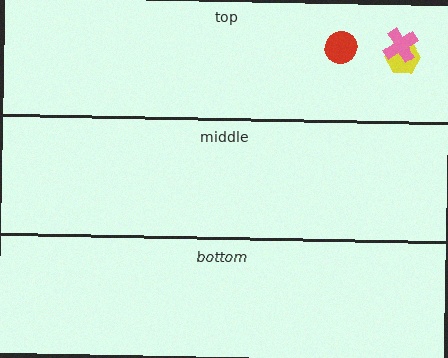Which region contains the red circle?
The top region.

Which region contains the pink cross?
The top region.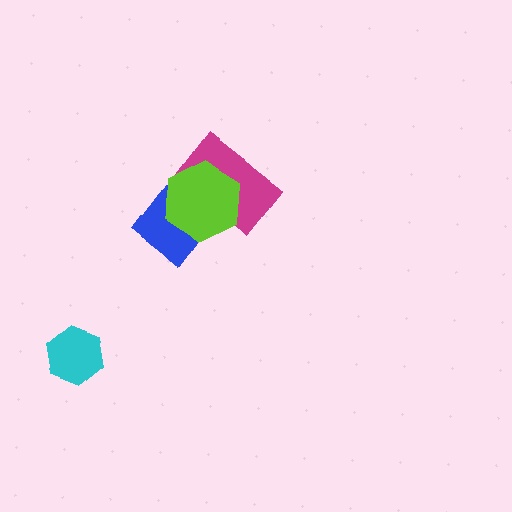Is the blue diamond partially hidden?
Yes, it is partially covered by another shape.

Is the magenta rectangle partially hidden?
Yes, it is partially covered by another shape.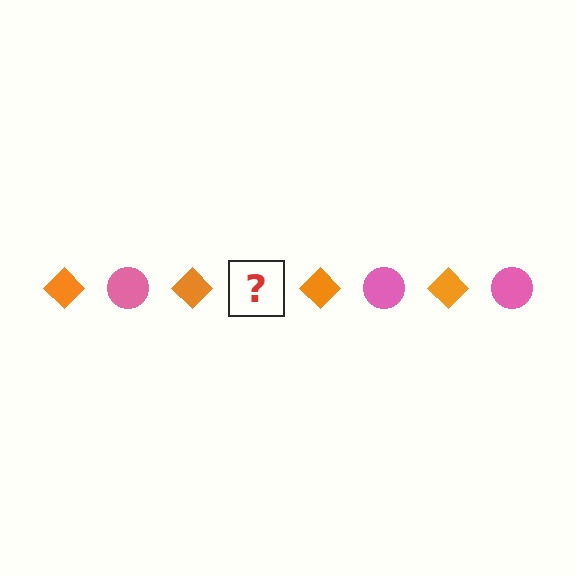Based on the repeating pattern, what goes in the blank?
The blank should be a pink circle.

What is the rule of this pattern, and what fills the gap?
The rule is that the pattern alternates between orange diamond and pink circle. The gap should be filled with a pink circle.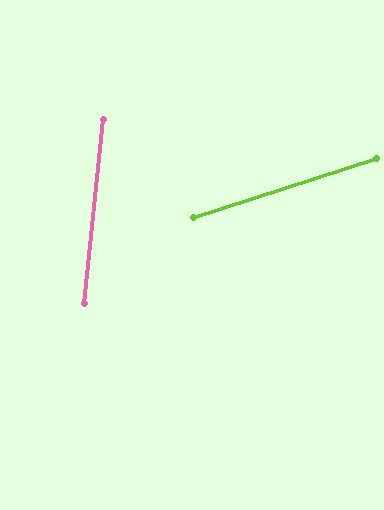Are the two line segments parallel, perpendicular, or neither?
Neither parallel nor perpendicular — they differ by about 66°.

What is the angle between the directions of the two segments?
Approximately 66 degrees.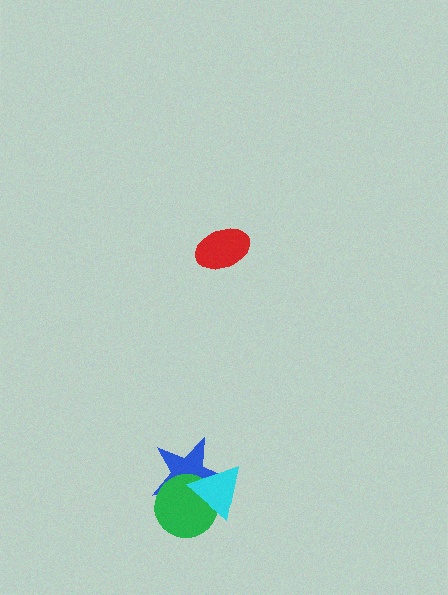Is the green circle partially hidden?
Yes, it is partially covered by another shape.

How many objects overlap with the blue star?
2 objects overlap with the blue star.